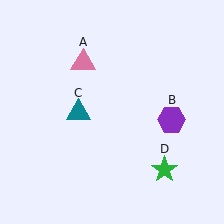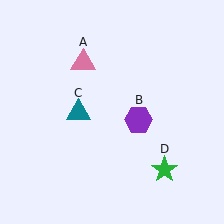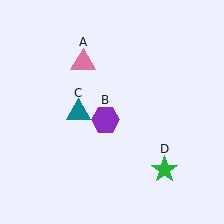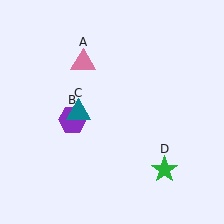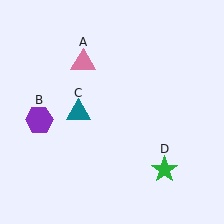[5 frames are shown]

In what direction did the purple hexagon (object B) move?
The purple hexagon (object B) moved left.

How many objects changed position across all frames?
1 object changed position: purple hexagon (object B).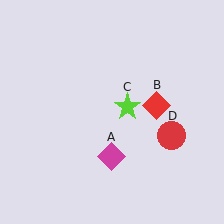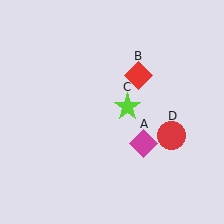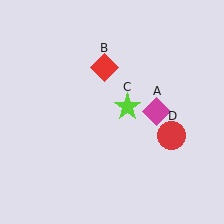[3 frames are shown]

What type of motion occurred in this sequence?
The magenta diamond (object A), red diamond (object B) rotated counterclockwise around the center of the scene.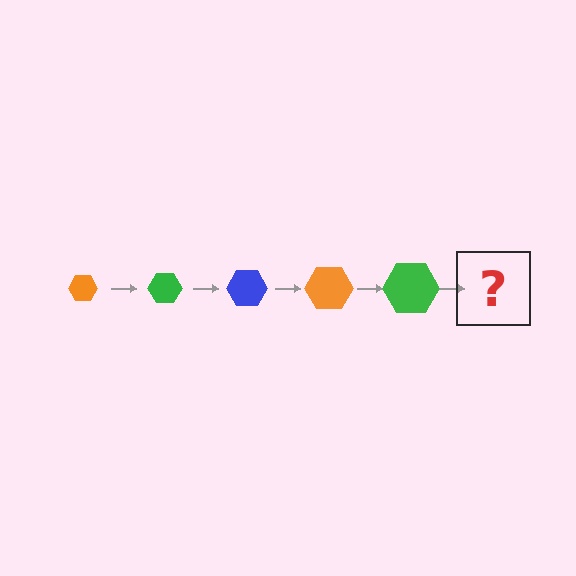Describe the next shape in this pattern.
It should be a blue hexagon, larger than the previous one.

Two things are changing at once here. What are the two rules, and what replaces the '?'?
The two rules are that the hexagon grows larger each step and the color cycles through orange, green, and blue. The '?' should be a blue hexagon, larger than the previous one.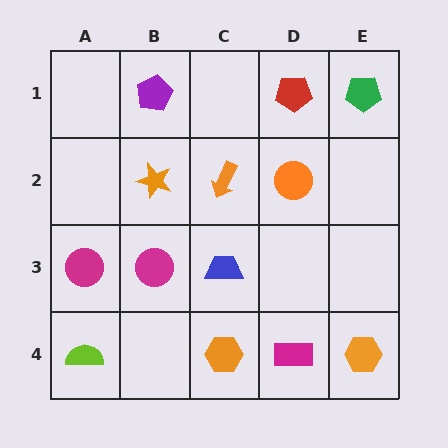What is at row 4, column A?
A lime semicircle.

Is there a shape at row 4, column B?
No, that cell is empty.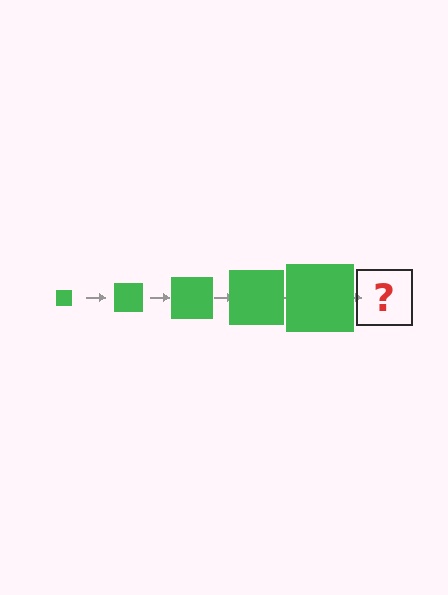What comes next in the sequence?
The next element should be a green square, larger than the previous one.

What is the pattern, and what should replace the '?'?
The pattern is that the square gets progressively larger each step. The '?' should be a green square, larger than the previous one.